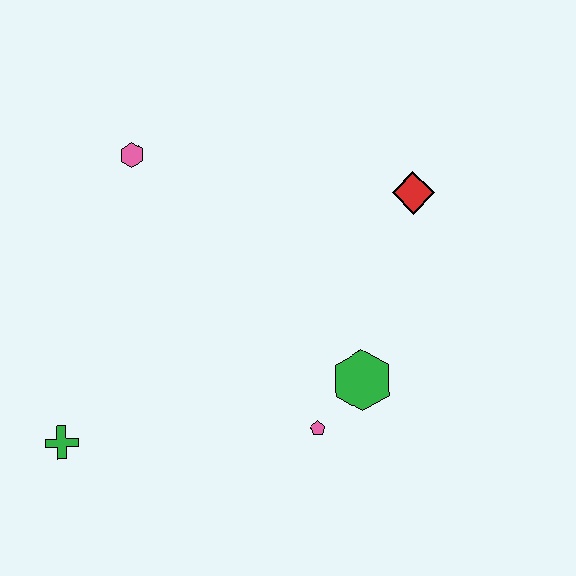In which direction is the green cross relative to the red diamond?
The green cross is to the left of the red diamond.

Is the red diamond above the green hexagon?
Yes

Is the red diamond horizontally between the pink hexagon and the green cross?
No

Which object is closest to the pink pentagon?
The green hexagon is closest to the pink pentagon.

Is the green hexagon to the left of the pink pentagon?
No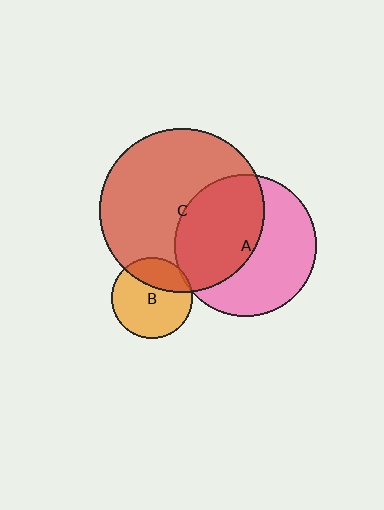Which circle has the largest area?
Circle C (red).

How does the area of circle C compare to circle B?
Approximately 4.1 times.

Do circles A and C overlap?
Yes.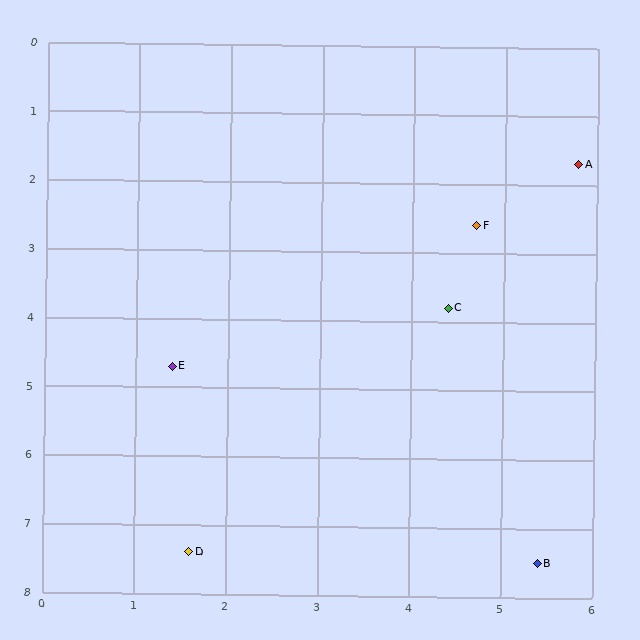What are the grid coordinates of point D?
Point D is at approximately (1.6, 7.4).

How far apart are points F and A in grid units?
Points F and A are about 1.4 grid units apart.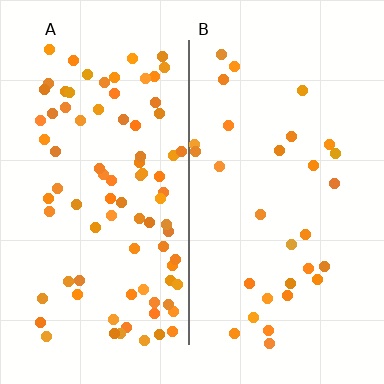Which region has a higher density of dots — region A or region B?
A (the left).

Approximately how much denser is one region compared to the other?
Approximately 2.8× — region A over region B.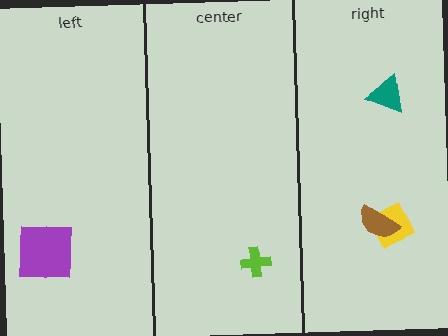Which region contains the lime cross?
The center region.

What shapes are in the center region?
The lime cross.